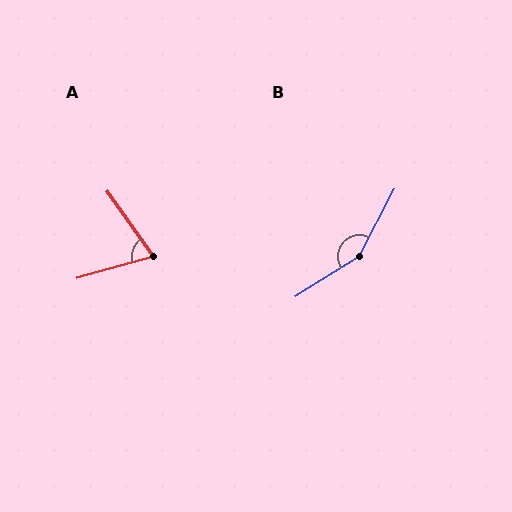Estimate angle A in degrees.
Approximately 71 degrees.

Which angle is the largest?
B, at approximately 150 degrees.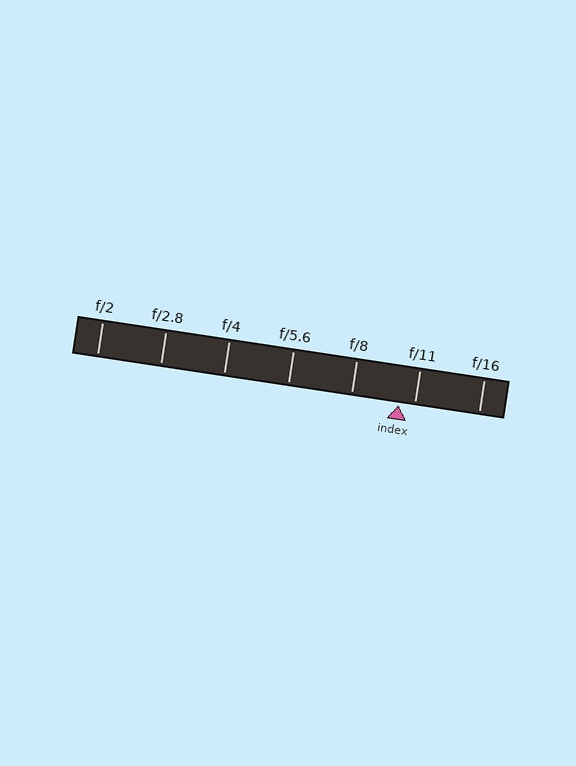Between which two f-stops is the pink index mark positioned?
The index mark is between f/8 and f/11.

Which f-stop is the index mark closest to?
The index mark is closest to f/11.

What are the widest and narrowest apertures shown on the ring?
The widest aperture shown is f/2 and the narrowest is f/16.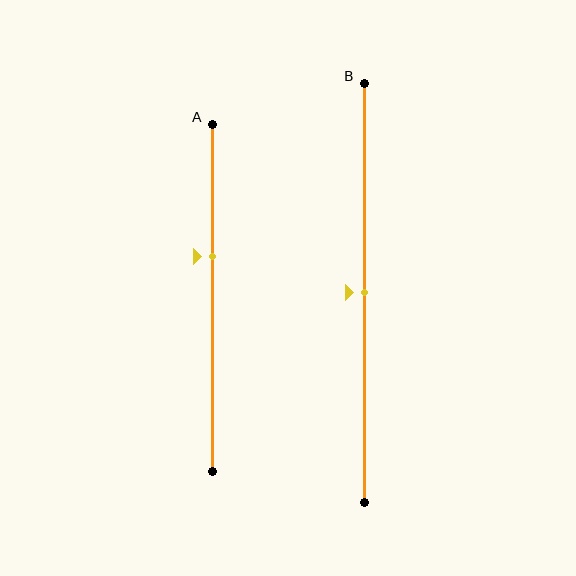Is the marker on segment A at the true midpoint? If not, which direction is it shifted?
No, the marker on segment A is shifted upward by about 12% of the segment length.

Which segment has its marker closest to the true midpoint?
Segment B has its marker closest to the true midpoint.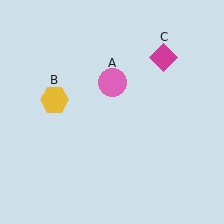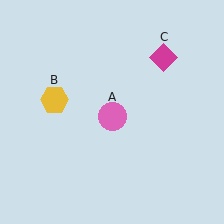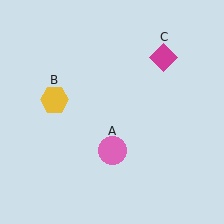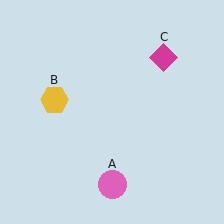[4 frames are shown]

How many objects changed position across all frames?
1 object changed position: pink circle (object A).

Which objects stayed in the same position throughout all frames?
Yellow hexagon (object B) and magenta diamond (object C) remained stationary.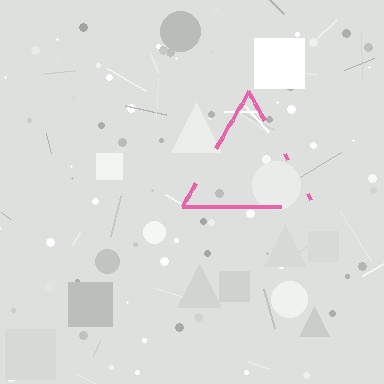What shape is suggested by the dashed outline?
The dashed outline suggests a triangle.